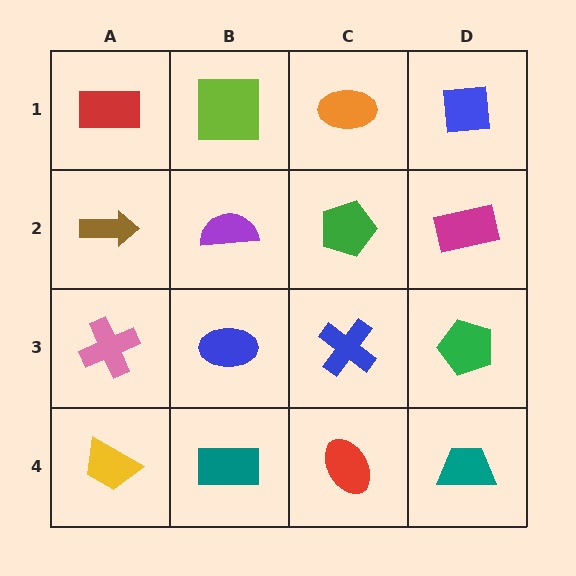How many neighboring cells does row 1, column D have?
2.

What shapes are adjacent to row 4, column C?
A blue cross (row 3, column C), a teal rectangle (row 4, column B), a teal trapezoid (row 4, column D).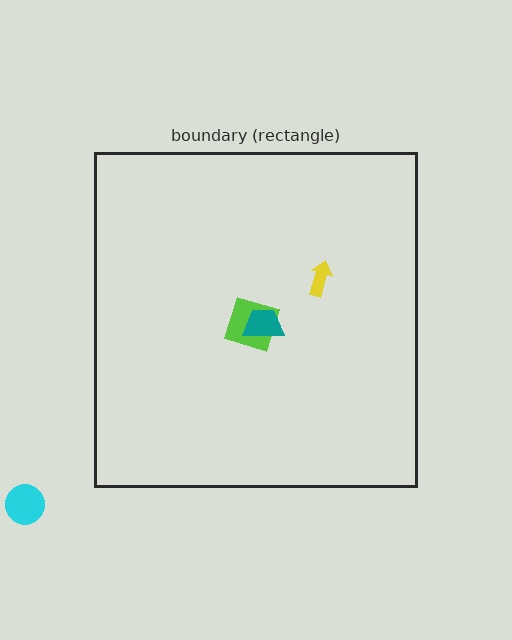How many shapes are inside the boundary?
3 inside, 1 outside.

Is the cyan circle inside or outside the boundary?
Outside.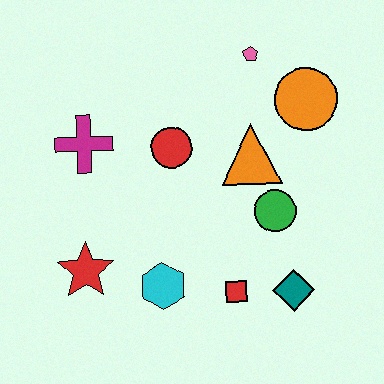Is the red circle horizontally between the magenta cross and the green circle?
Yes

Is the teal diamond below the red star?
Yes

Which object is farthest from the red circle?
The teal diamond is farthest from the red circle.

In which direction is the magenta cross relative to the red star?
The magenta cross is above the red star.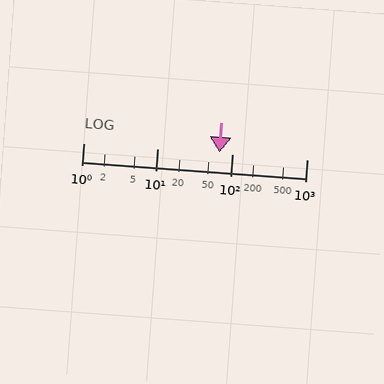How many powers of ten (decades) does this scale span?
The scale spans 3 decades, from 1 to 1000.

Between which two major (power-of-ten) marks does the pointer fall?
The pointer is between 10 and 100.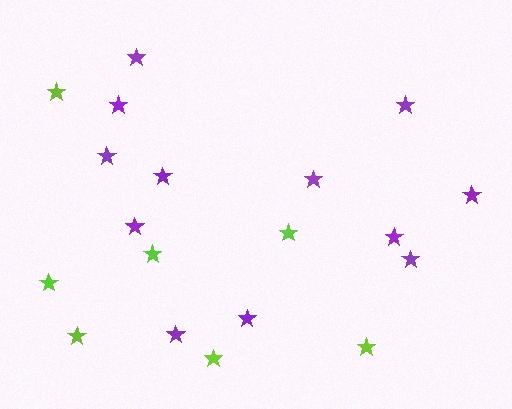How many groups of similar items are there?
There are 2 groups: one group of purple stars (12) and one group of lime stars (7).